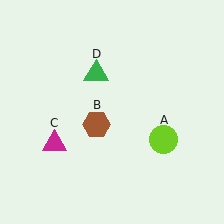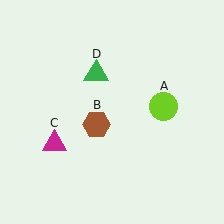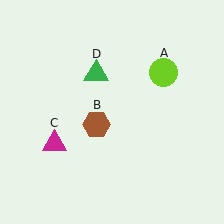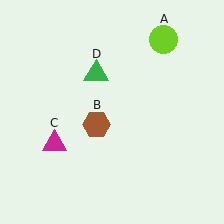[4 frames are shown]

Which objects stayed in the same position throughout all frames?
Brown hexagon (object B) and magenta triangle (object C) and green triangle (object D) remained stationary.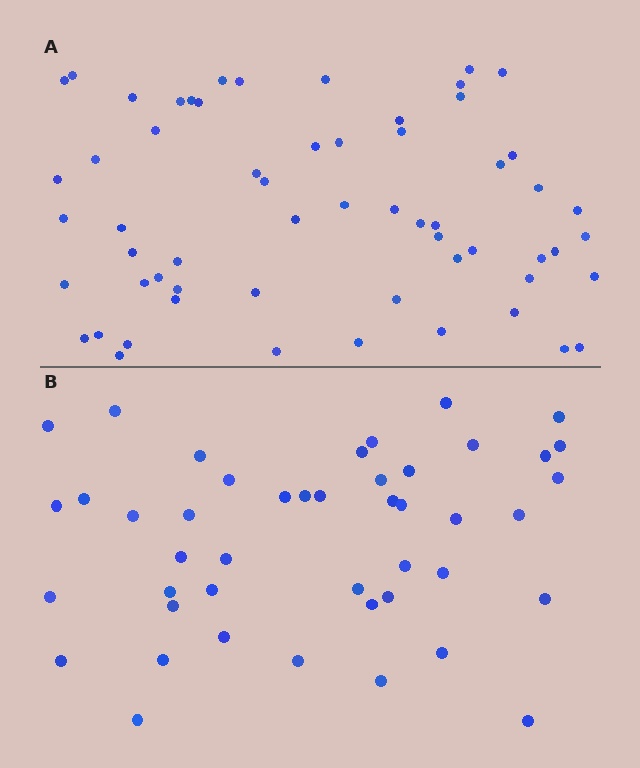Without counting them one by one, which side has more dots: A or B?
Region A (the top region) has more dots.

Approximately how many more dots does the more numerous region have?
Region A has approximately 15 more dots than region B.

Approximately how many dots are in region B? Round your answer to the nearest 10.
About 40 dots. (The exact count is 45, which rounds to 40.)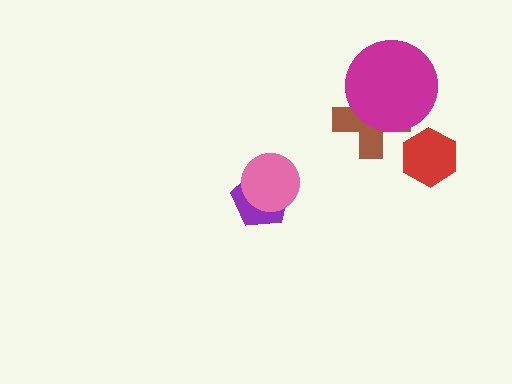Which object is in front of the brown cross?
The magenta circle is in front of the brown cross.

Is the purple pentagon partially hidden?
Yes, it is partially covered by another shape.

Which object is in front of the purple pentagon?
The pink circle is in front of the purple pentagon.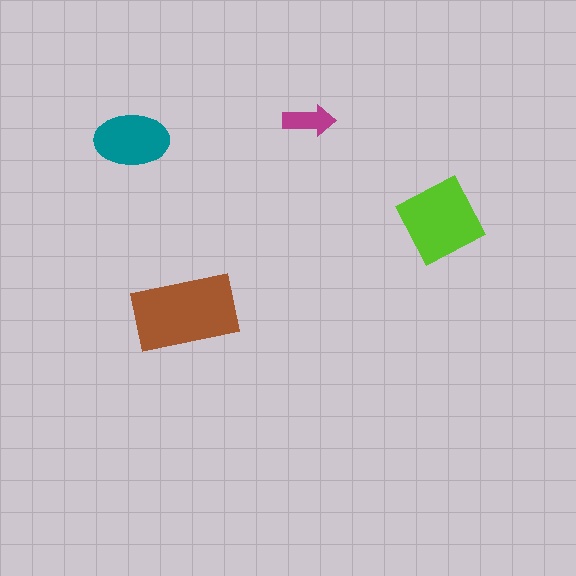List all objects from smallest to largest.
The magenta arrow, the teal ellipse, the lime diamond, the brown rectangle.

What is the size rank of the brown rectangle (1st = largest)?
1st.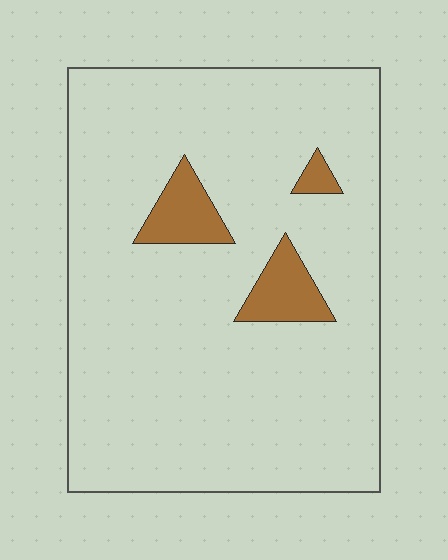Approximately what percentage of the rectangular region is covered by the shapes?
Approximately 10%.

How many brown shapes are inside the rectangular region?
3.